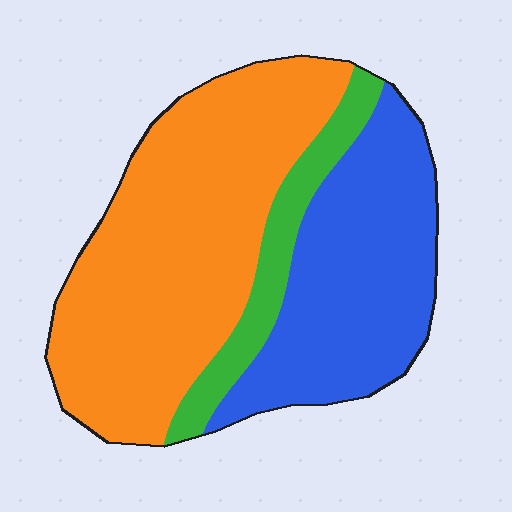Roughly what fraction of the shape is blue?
Blue takes up between a quarter and a half of the shape.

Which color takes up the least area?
Green, at roughly 10%.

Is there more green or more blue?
Blue.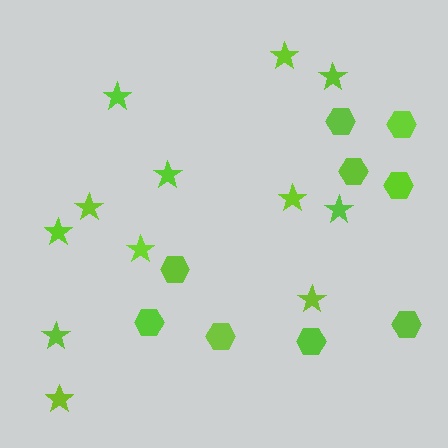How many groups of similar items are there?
There are 2 groups: one group of hexagons (9) and one group of stars (12).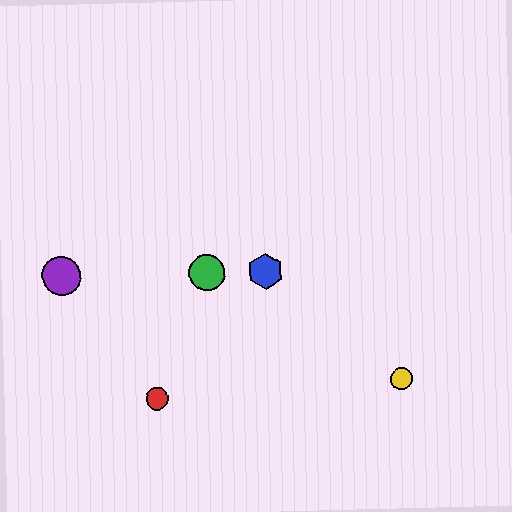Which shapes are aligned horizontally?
The blue hexagon, the green circle, the purple circle are aligned horizontally.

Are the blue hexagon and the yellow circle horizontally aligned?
No, the blue hexagon is at y≈271 and the yellow circle is at y≈379.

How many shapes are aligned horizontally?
3 shapes (the blue hexagon, the green circle, the purple circle) are aligned horizontally.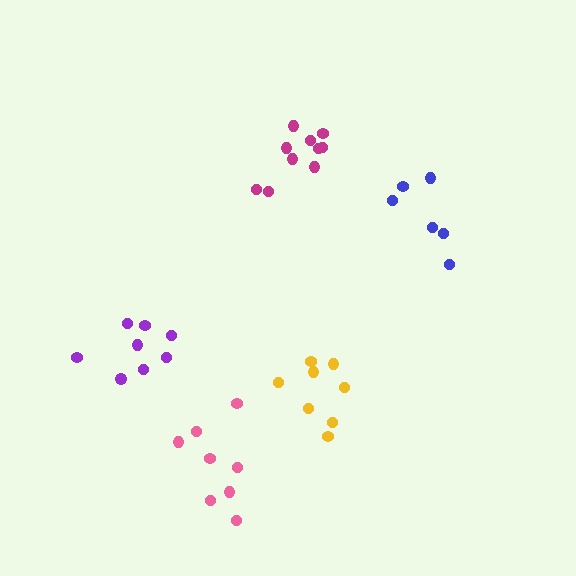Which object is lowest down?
The pink cluster is bottommost.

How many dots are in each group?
Group 1: 8 dots, Group 2: 10 dots, Group 3: 6 dots, Group 4: 8 dots, Group 5: 8 dots (40 total).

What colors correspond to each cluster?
The clusters are colored: purple, magenta, blue, yellow, pink.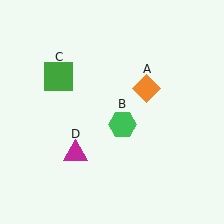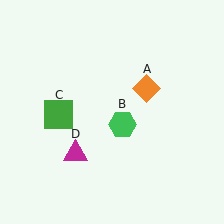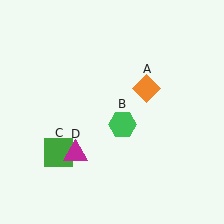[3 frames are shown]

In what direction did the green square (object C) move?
The green square (object C) moved down.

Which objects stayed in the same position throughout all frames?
Orange diamond (object A) and green hexagon (object B) and magenta triangle (object D) remained stationary.